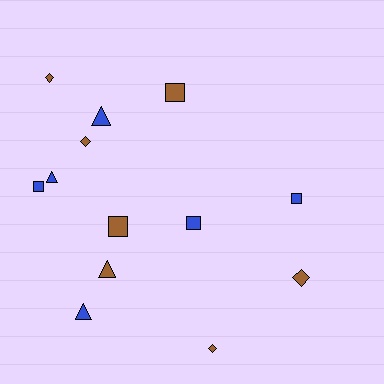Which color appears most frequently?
Brown, with 7 objects.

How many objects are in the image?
There are 13 objects.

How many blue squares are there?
There are 3 blue squares.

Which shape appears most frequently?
Square, with 5 objects.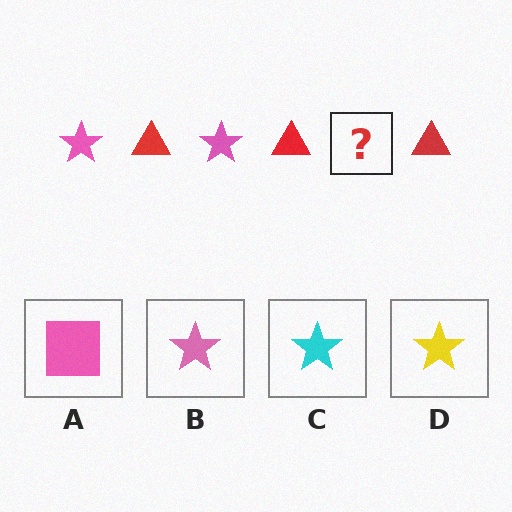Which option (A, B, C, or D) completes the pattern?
B.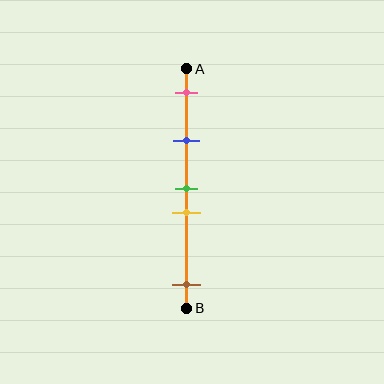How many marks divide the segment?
There are 5 marks dividing the segment.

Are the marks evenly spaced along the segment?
No, the marks are not evenly spaced.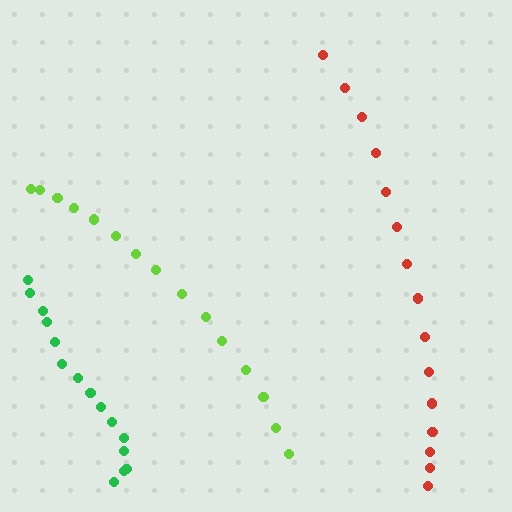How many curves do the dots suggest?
There are 3 distinct paths.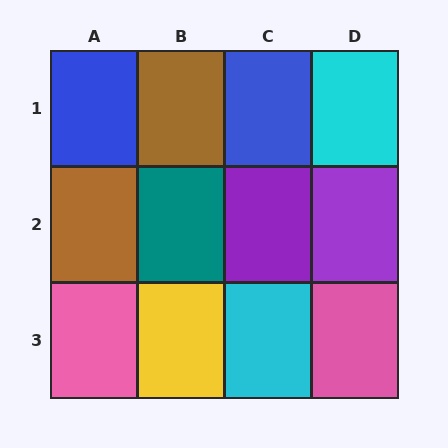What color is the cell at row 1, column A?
Blue.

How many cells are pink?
2 cells are pink.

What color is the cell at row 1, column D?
Cyan.